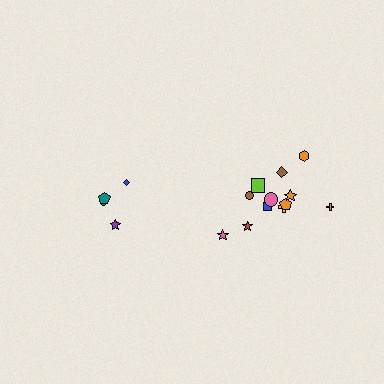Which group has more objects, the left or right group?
The right group.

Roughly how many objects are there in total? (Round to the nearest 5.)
Roughly 15 objects in total.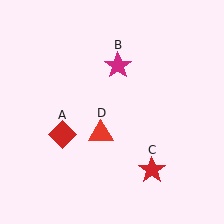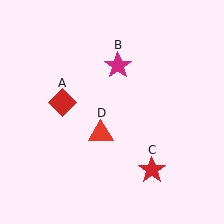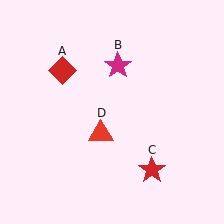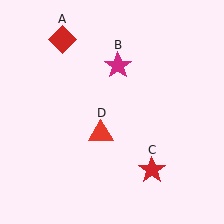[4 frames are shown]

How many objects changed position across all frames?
1 object changed position: red diamond (object A).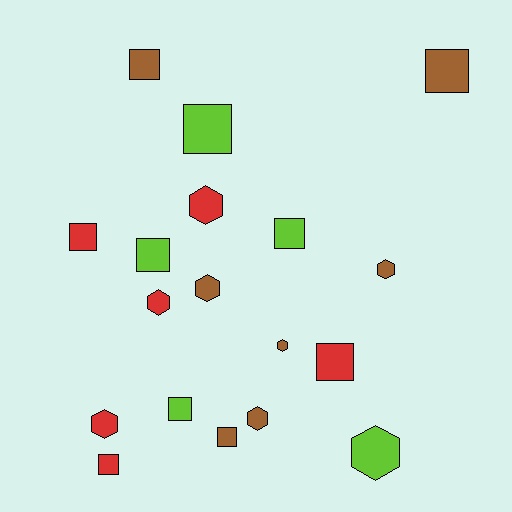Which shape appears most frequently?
Square, with 10 objects.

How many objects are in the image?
There are 18 objects.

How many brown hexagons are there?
There are 4 brown hexagons.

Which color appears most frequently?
Brown, with 7 objects.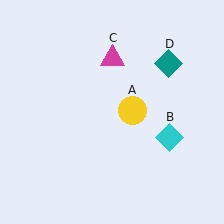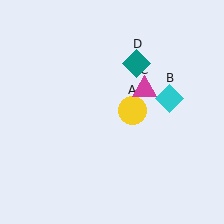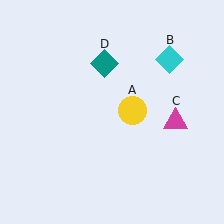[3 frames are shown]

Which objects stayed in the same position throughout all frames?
Yellow circle (object A) remained stationary.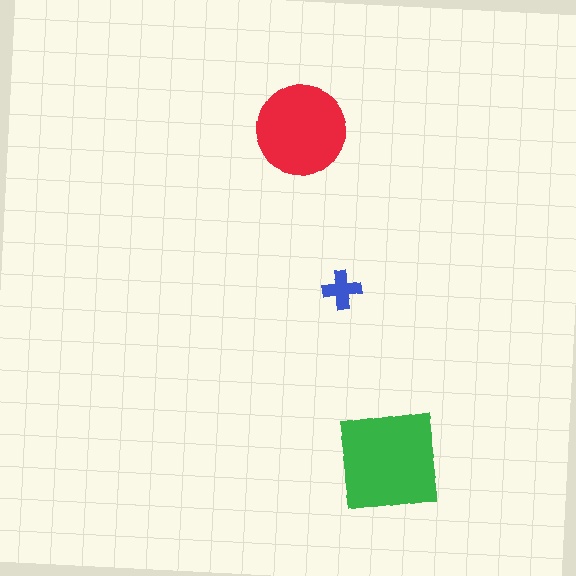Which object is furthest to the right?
The green square is rightmost.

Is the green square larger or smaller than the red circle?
Larger.